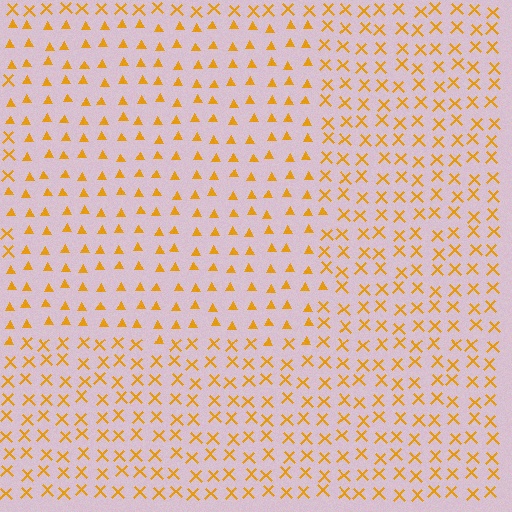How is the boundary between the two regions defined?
The boundary is defined by a change in element shape: triangles inside vs. X marks outside. All elements share the same color and spacing.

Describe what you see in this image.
The image is filled with small orange elements arranged in a uniform grid. A rectangle-shaped region contains triangles, while the surrounding area contains X marks. The boundary is defined purely by the change in element shape.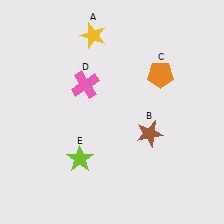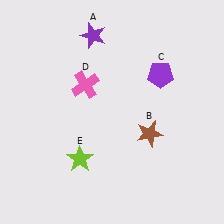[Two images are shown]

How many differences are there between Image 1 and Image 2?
There are 2 differences between the two images.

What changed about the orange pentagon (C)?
In Image 1, C is orange. In Image 2, it changed to purple.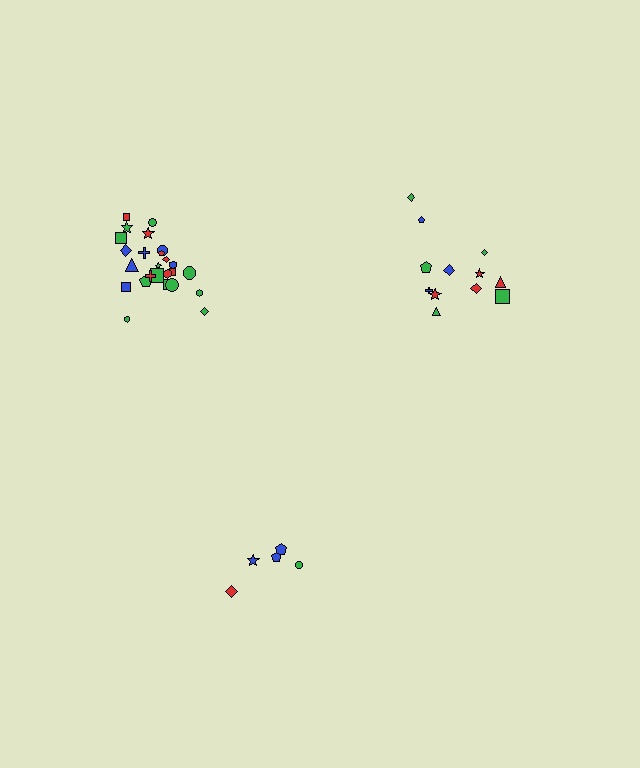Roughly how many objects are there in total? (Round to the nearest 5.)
Roughly 40 objects in total.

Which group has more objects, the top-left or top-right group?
The top-left group.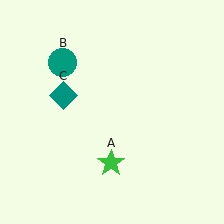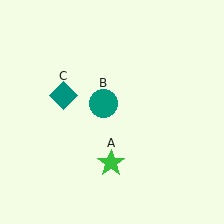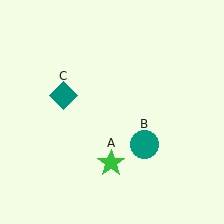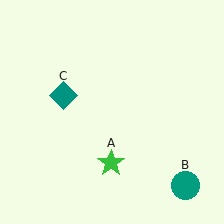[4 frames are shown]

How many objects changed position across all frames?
1 object changed position: teal circle (object B).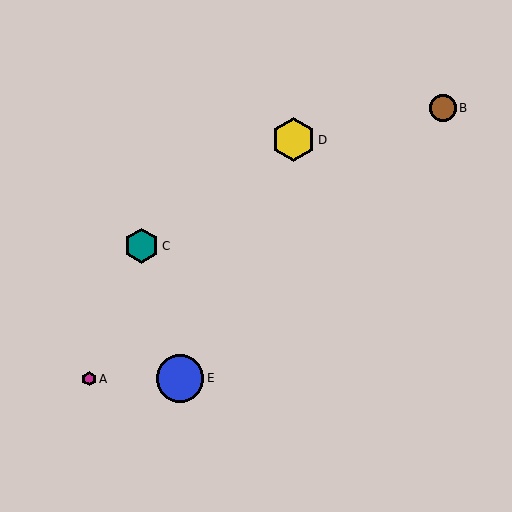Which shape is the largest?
The blue circle (labeled E) is the largest.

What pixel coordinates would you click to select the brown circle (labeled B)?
Click at (443, 108) to select the brown circle B.